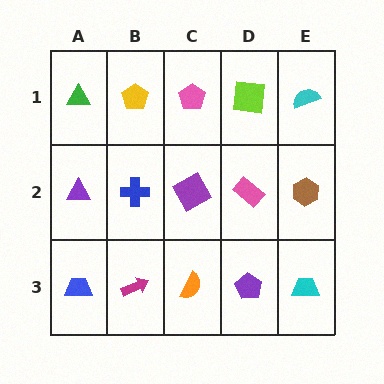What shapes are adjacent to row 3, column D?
A pink rectangle (row 2, column D), an orange semicircle (row 3, column C), a cyan trapezoid (row 3, column E).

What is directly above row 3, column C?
A purple square.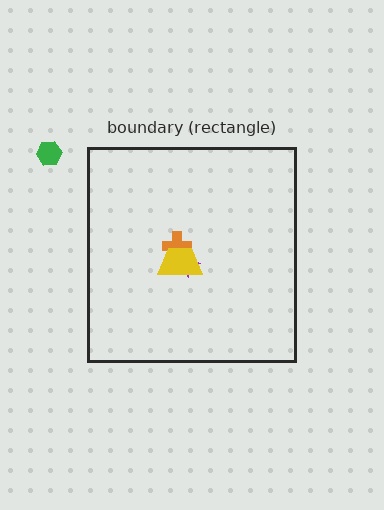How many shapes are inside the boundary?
3 inside, 1 outside.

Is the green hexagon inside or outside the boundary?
Outside.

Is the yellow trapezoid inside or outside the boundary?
Inside.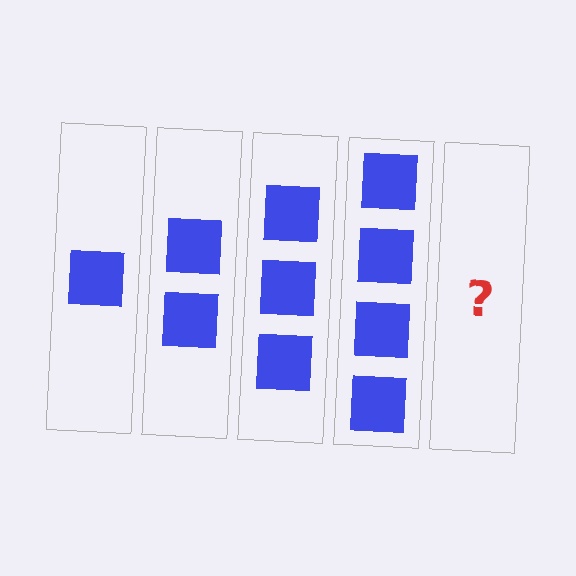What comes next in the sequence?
The next element should be 5 squares.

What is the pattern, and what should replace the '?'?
The pattern is that each step adds one more square. The '?' should be 5 squares.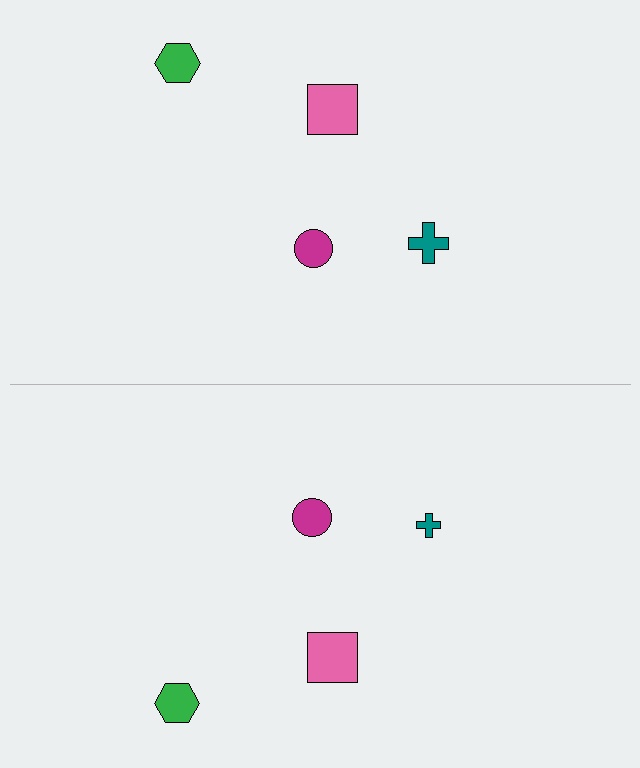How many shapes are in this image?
There are 8 shapes in this image.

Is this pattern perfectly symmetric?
No, the pattern is not perfectly symmetric. The teal cross on the bottom side has a different size than its mirror counterpart.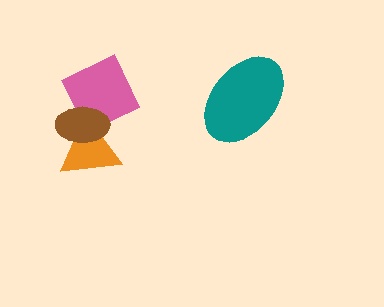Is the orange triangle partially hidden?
Yes, it is partially covered by another shape.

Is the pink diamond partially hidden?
Yes, it is partially covered by another shape.